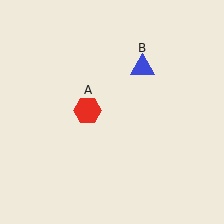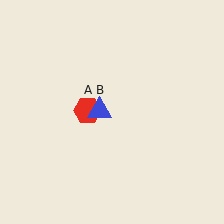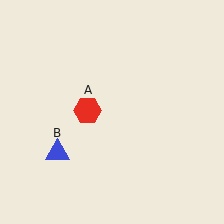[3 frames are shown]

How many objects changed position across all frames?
1 object changed position: blue triangle (object B).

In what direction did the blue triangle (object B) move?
The blue triangle (object B) moved down and to the left.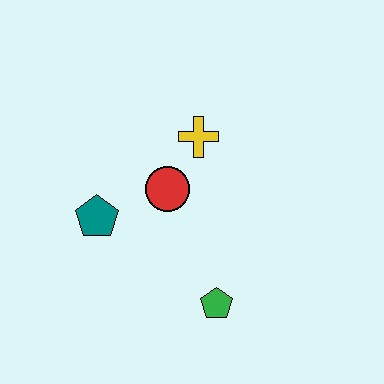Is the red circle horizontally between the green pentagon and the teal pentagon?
Yes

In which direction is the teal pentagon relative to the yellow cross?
The teal pentagon is to the left of the yellow cross.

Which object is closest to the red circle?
The yellow cross is closest to the red circle.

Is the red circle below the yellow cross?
Yes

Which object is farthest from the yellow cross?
The green pentagon is farthest from the yellow cross.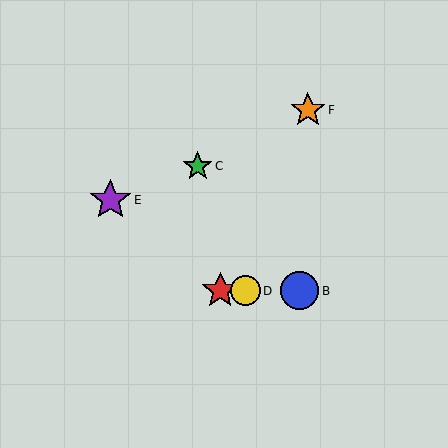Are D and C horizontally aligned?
No, D is at y≈291 and C is at y≈166.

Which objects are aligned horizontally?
Objects A, B, D are aligned horizontally.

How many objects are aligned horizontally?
3 objects (A, B, D) are aligned horizontally.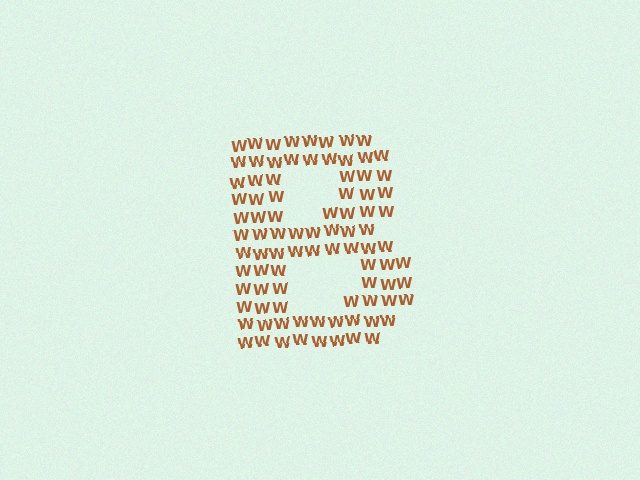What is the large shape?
The large shape is the letter B.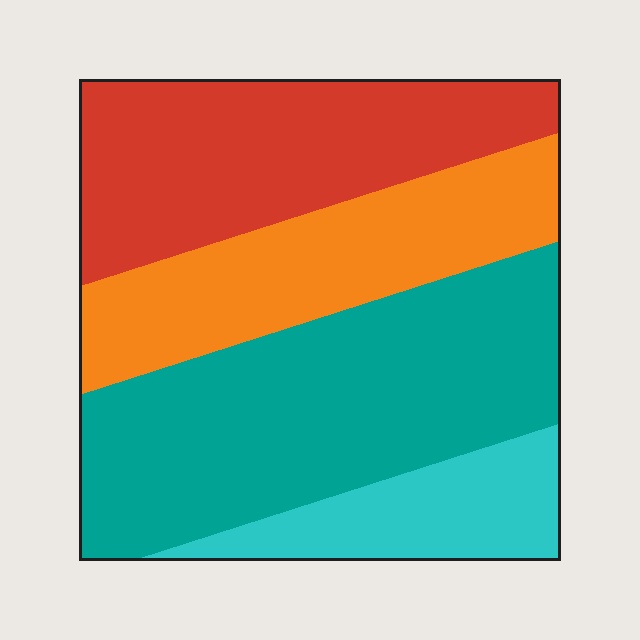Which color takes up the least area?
Cyan, at roughly 15%.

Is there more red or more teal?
Teal.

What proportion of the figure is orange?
Orange takes up less than a quarter of the figure.